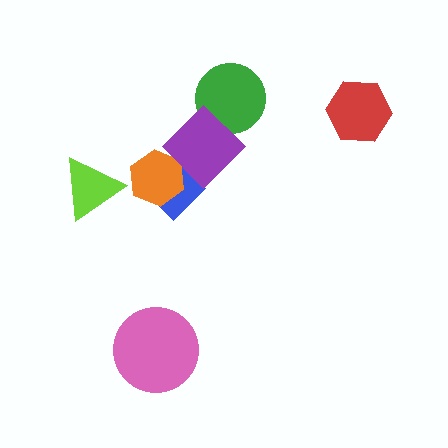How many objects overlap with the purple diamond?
3 objects overlap with the purple diamond.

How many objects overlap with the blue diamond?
2 objects overlap with the blue diamond.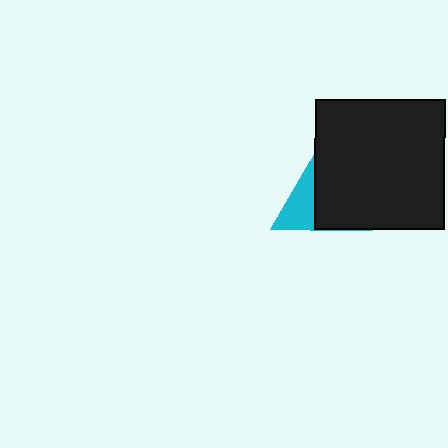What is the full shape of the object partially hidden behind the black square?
The partially hidden object is a cyan triangle.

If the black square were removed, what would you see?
You would see the complete cyan triangle.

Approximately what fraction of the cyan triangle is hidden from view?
Roughly 64% of the cyan triangle is hidden behind the black square.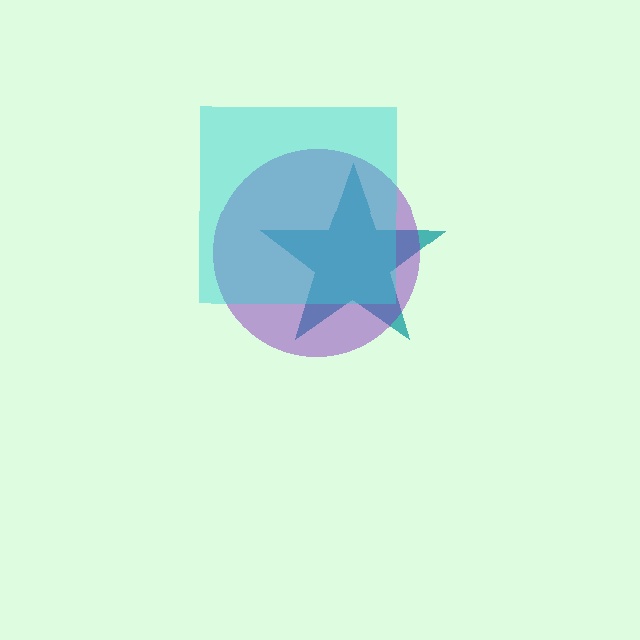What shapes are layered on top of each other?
The layered shapes are: a teal star, a purple circle, a cyan square.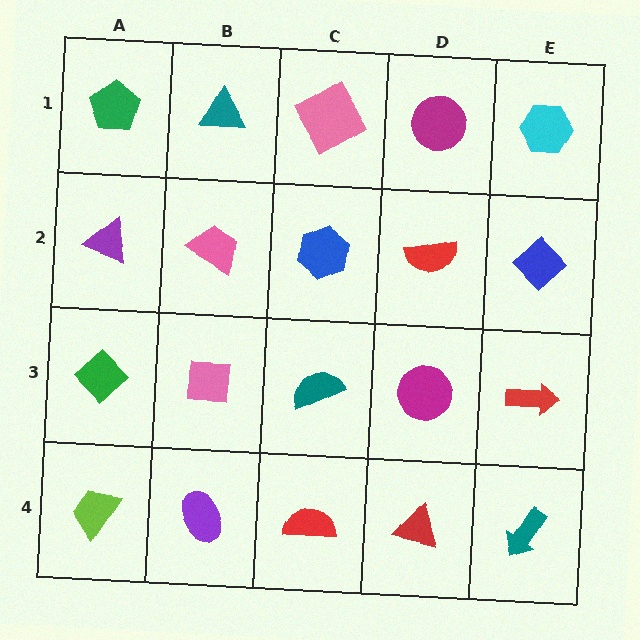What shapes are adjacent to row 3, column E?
A blue diamond (row 2, column E), a teal arrow (row 4, column E), a magenta circle (row 3, column D).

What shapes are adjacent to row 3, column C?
A blue hexagon (row 2, column C), a red semicircle (row 4, column C), a pink square (row 3, column B), a magenta circle (row 3, column D).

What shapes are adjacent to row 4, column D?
A magenta circle (row 3, column D), a red semicircle (row 4, column C), a teal arrow (row 4, column E).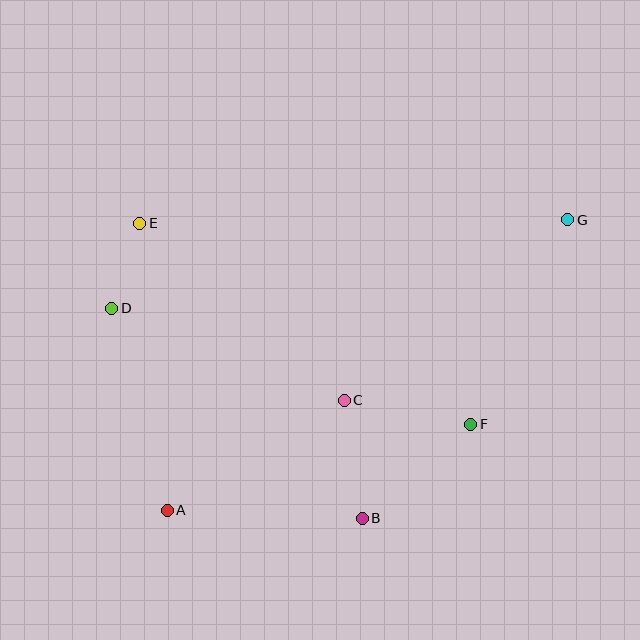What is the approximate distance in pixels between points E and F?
The distance between E and F is approximately 387 pixels.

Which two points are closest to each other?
Points D and E are closest to each other.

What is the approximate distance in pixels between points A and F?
The distance between A and F is approximately 315 pixels.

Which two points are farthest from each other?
Points A and G are farthest from each other.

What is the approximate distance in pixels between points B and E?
The distance between B and E is approximately 369 pixels.